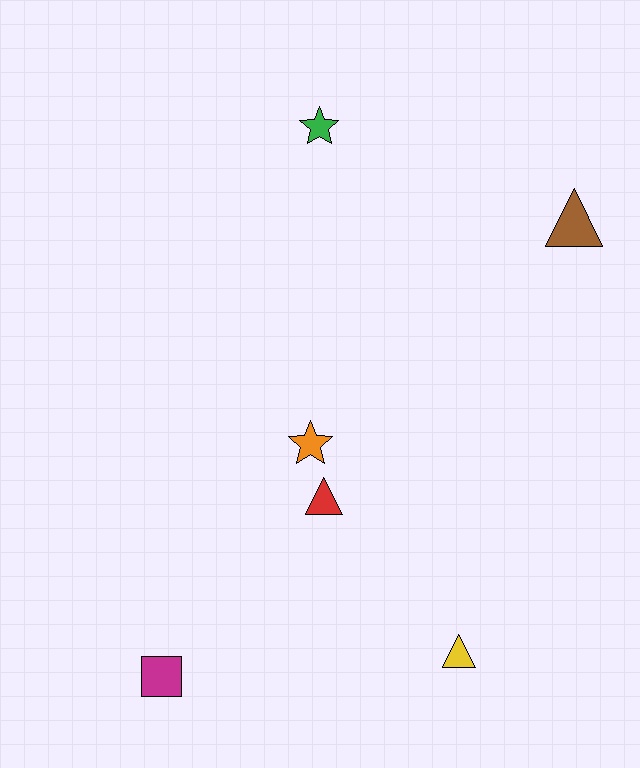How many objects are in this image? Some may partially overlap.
There are 6 objects.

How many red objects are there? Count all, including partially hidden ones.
There is 1 red object.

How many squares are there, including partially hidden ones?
There is 1 square.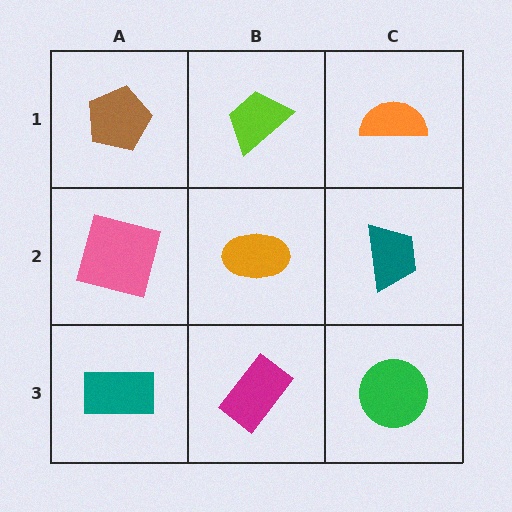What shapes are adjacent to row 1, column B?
An orange ellipse (row 2, column B), a brown pentagon (row 1, column A), an orange semicircle (row 1, column C).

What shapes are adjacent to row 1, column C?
A teal trapezoid (row 2, column C), a lime trapezoid (row 1, column B).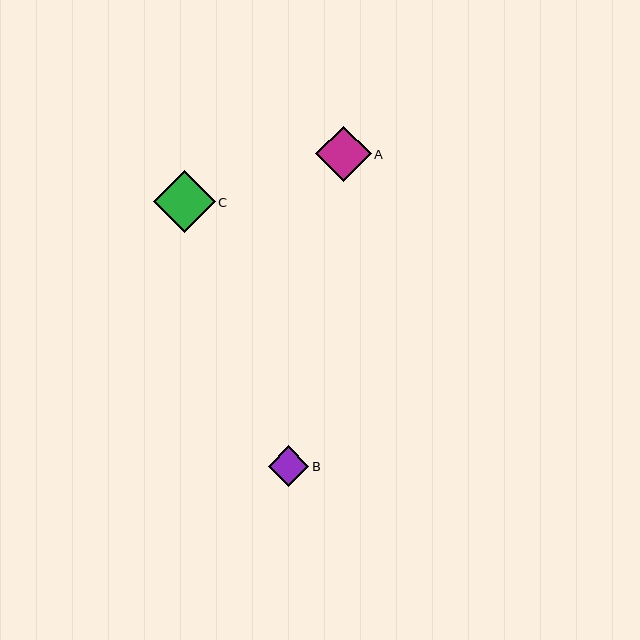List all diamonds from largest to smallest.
From largest to smallest: C, A, B.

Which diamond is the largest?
Diamond C is the largest with a size of approximately 62 pixels.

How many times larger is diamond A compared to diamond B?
Diamond A is approximately 1.4 times the size of diamond B.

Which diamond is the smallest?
Diamond B is the smallest with a size of approximately 41 pixels.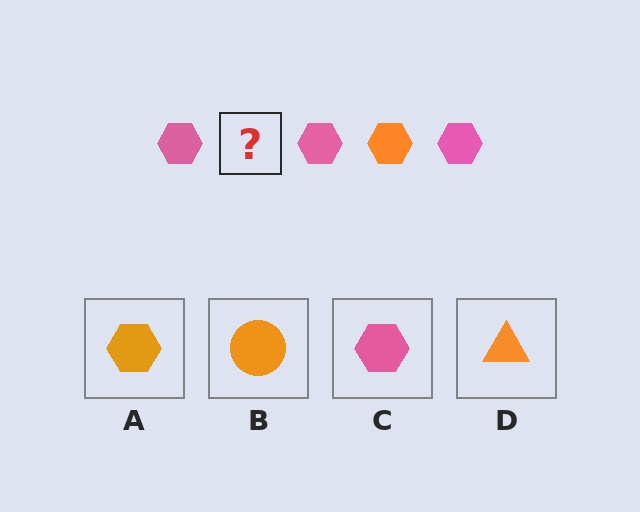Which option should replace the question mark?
Option A.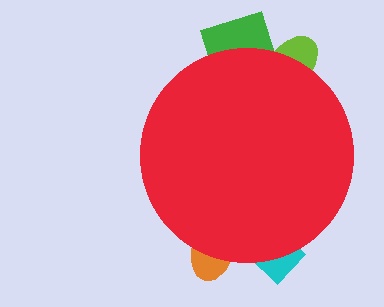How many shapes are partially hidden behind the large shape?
4 shapes are partially hidden.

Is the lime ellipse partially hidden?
Yes, the lime ellipse is partially hidden behind the red circle.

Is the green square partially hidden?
Yes, the green square is partially hidden behind the red circle.